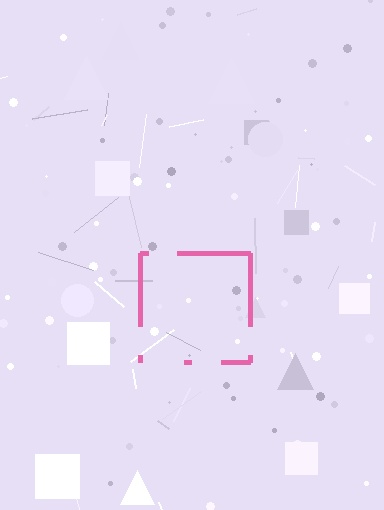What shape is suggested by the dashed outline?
The dashed outline suggests a square.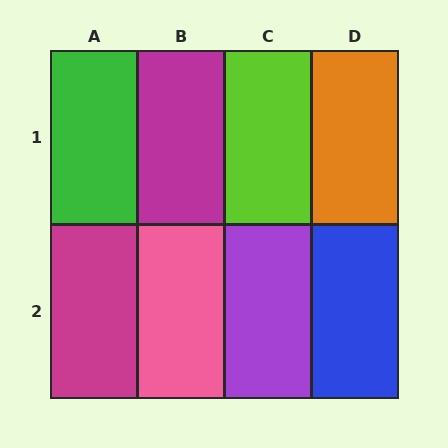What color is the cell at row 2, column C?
Purple.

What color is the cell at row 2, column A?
Magenta.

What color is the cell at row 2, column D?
Blue.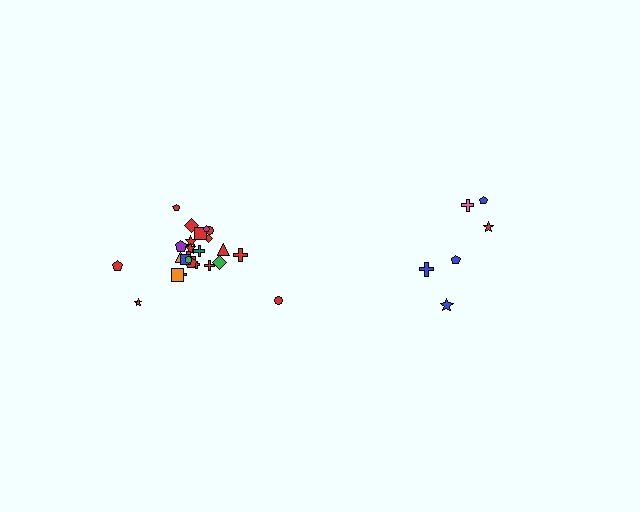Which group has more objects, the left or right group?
The left group.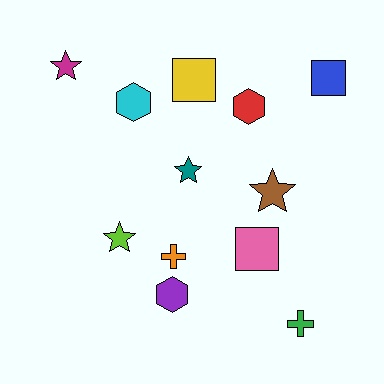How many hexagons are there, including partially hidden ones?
There are 3 hexagons.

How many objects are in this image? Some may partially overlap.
There are 12 objects.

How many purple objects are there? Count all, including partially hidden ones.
There is 1 purple object.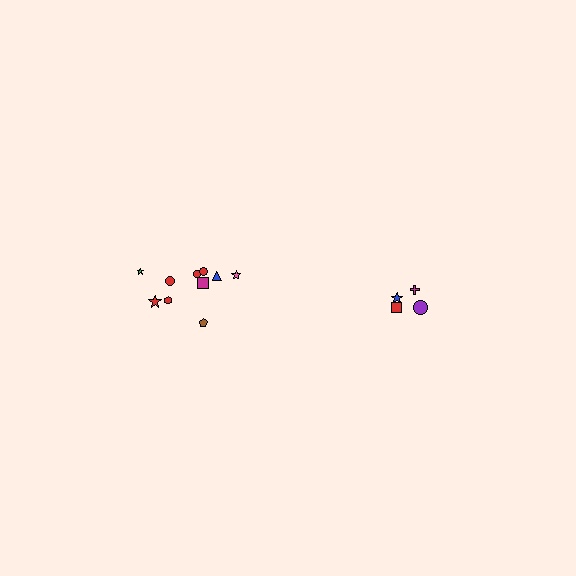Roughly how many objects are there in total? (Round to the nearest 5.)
Roughly 15 objects in total.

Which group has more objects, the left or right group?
The left group.